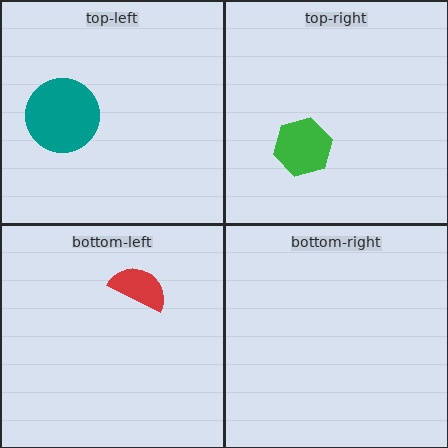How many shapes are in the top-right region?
1.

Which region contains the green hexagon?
The top-right region.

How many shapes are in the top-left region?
1.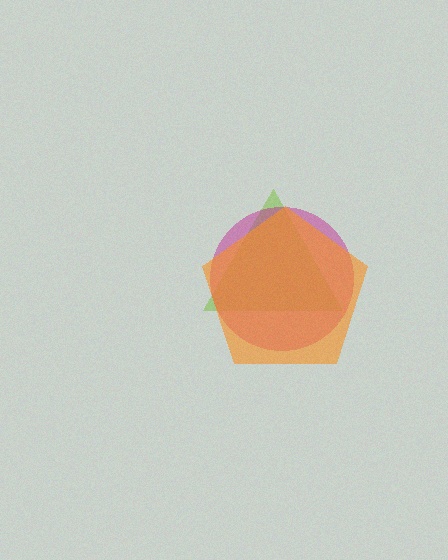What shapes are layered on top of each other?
The layered shapes are: a lime triangle, a magenta circle, an orange pentagon.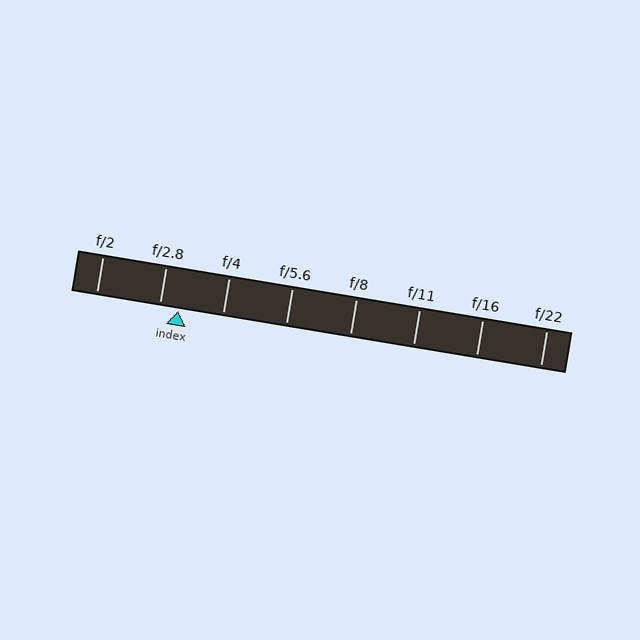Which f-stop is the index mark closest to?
The index mark is closest to f/2.8.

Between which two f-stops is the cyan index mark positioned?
The index mark is between f/2.8 and f/4.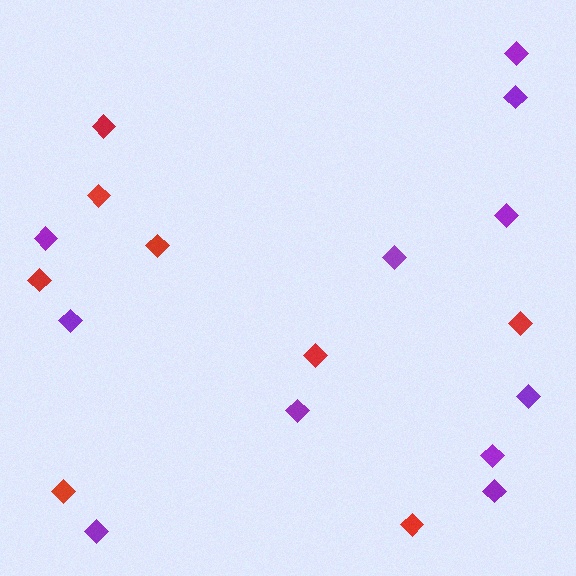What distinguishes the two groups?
There are 2 groups: one group of red diamonds (8) and one group of purple diamonds (11).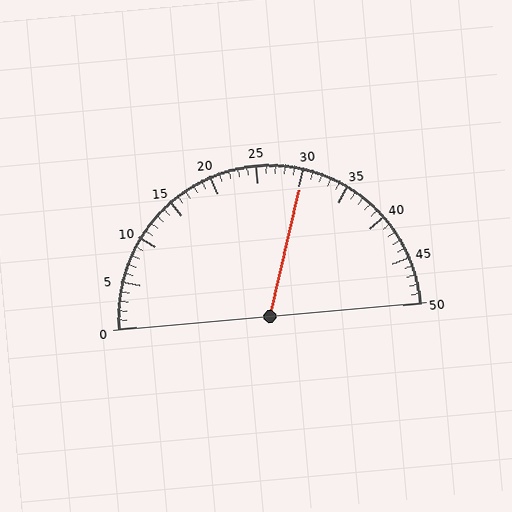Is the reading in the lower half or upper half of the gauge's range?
The reading is in the upper half of the range (0 to 50).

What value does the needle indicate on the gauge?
The needle indicates approximately 30.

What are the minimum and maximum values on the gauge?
The gauge ranges from 0 to 50.